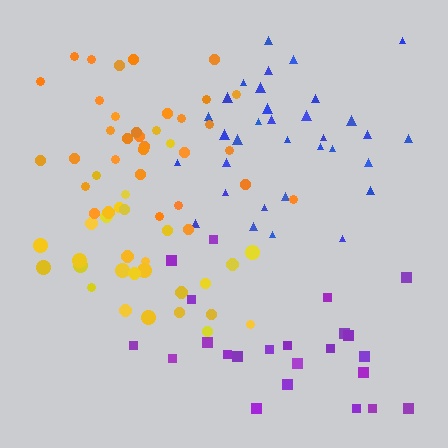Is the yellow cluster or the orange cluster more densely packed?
Yellow.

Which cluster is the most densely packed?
Yellow.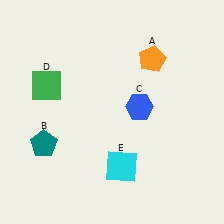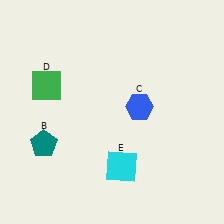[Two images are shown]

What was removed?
The orange pentagon (A) was removed in Image 2.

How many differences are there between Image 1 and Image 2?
There is 1 difference between the two images.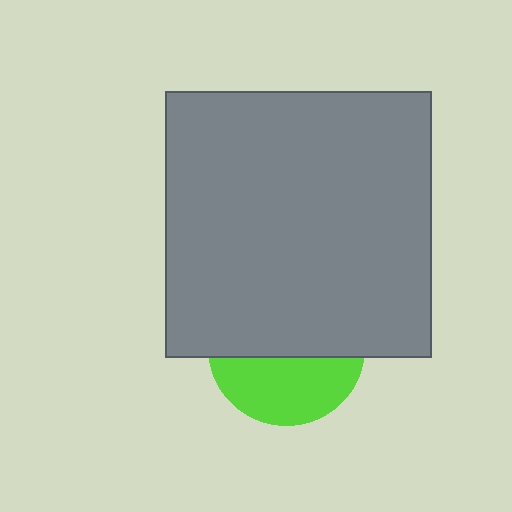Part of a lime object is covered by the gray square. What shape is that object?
It is a circle.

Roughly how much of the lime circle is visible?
A small part of it is visible (roughly 42%).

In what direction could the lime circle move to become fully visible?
The lime circle could move down. That would shift it out from behind the gray square entirely.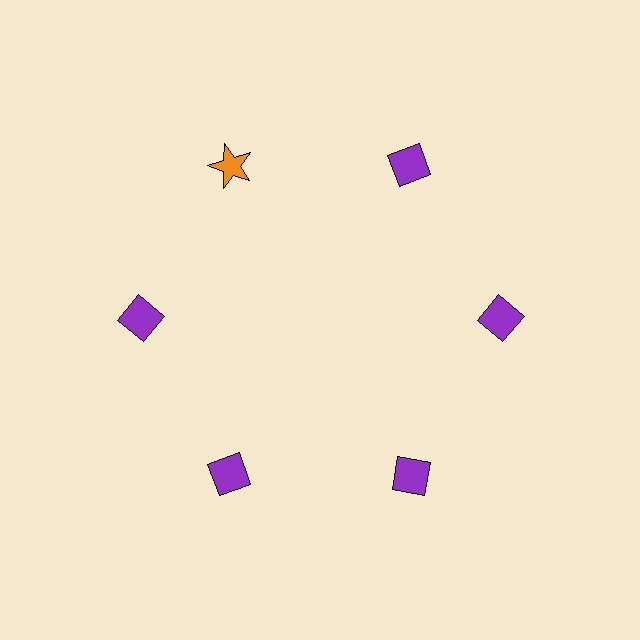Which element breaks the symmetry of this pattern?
The orange star at roughly the 11 o'clock position breaks the symmetry. All other shapes are purple diamonds.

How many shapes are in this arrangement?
There are 6 shapes arranged in a ring pattern.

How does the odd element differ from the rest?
It differs in both color (orange instead of purple) and shape (star instead of diamond).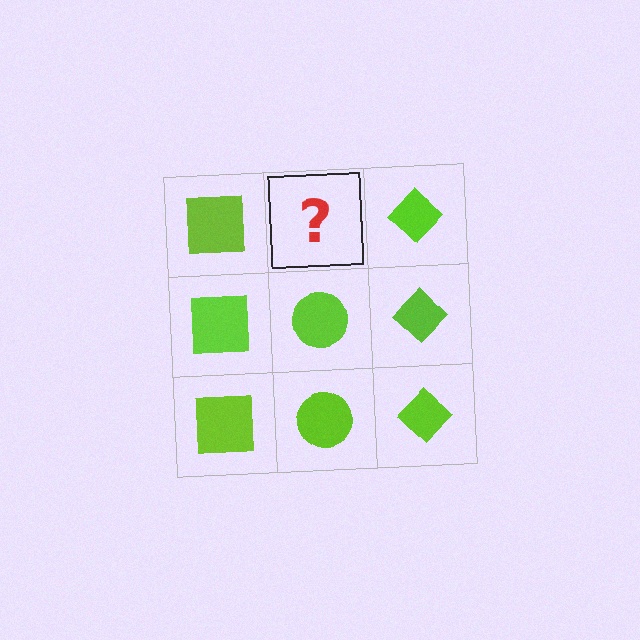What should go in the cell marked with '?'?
The missing cell should contain a lime circle.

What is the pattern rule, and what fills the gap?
The rule is that each column has a consistent shape. The gap should be filled with a lime circle.